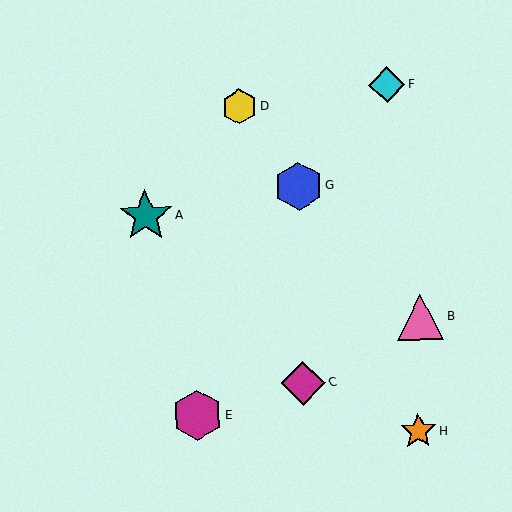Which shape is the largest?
The teal star (labeled A) is the largest.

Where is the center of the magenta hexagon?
The center of the magenta hexagon is at (197, 415).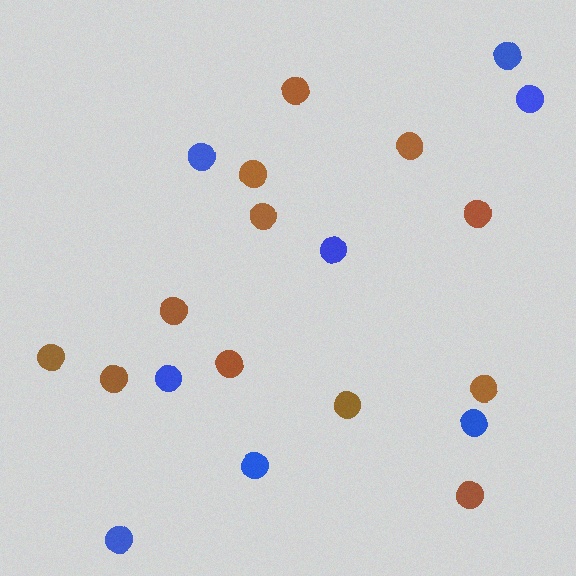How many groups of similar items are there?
There are 2 groups: one group of blue circles (8) and one group of brown circles (12).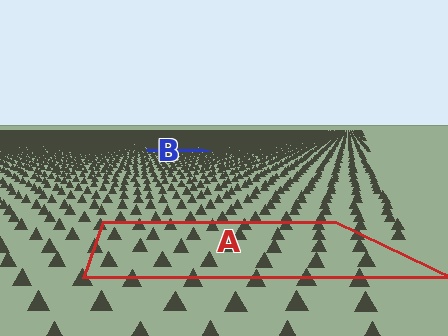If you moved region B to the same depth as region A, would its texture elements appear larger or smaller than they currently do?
They would appear larger. At a closer depth, the same texture elements are projected at a bigger on-screen size.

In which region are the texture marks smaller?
The texture marks are smaller in region B, because it is farther away.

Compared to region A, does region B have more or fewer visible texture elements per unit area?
Region B has more texture elements per unit area — they are packed more densely because it is farther away.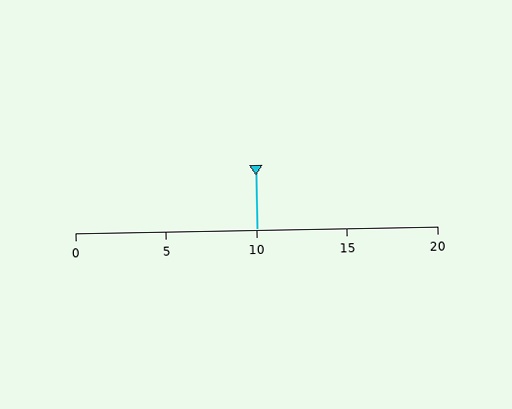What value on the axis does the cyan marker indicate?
The marker indicates approximately 10.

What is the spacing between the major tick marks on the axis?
The major ticks are spaced 5 apart.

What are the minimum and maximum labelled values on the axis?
The axis runs from 0 to 20.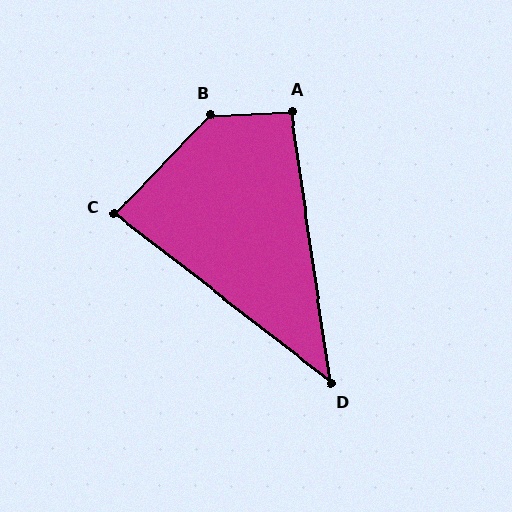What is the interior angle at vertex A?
Approximately 96 degrees (obtuse).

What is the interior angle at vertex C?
Approximately 84 degrees (acute).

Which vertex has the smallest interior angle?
D, at approximately 44 degrees.